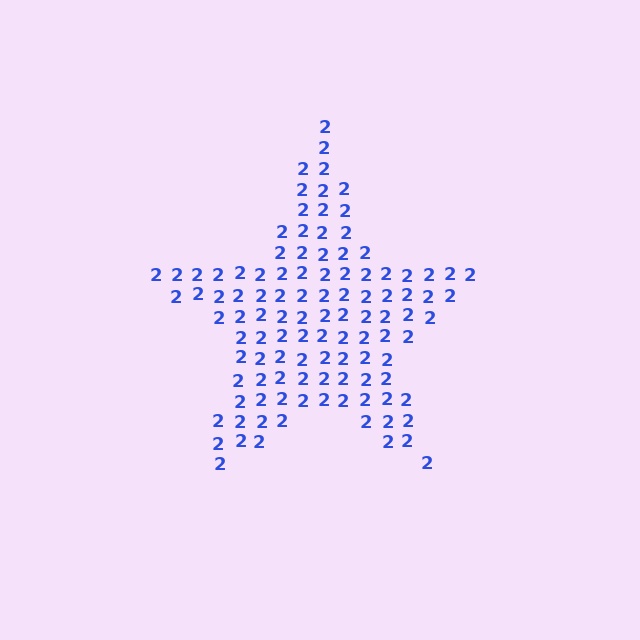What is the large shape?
The large shape is a star.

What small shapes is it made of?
It is made of small digit 2's.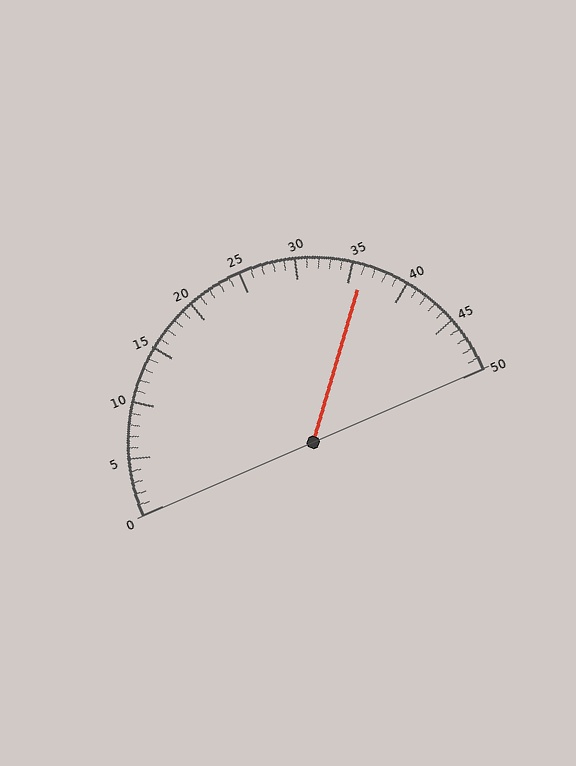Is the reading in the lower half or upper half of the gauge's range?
The reading is in the upper half of the range (0 to 50).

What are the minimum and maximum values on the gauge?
The gauge ranges from 0 to 50.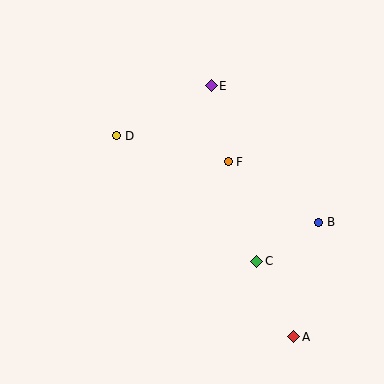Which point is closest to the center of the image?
Point F at (228, 162) is closest to the center.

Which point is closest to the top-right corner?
Point E is closest to the top-right corner.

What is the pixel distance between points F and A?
The distance between F and A is 187 pixels.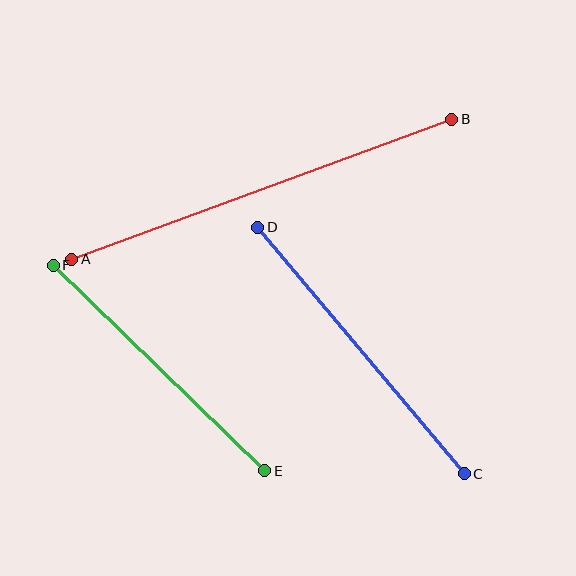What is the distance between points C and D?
The distance is approximately 322 pixels.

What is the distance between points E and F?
The distance is approximately 295 pixels.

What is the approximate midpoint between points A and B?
The midpoint is at approximately (262, 189) pixels.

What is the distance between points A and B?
The distance is approximately 405 pixels.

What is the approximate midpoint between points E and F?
The midpoint is at approximately (159, 368) pixels.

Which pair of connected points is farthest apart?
Points A and B are farthest apart.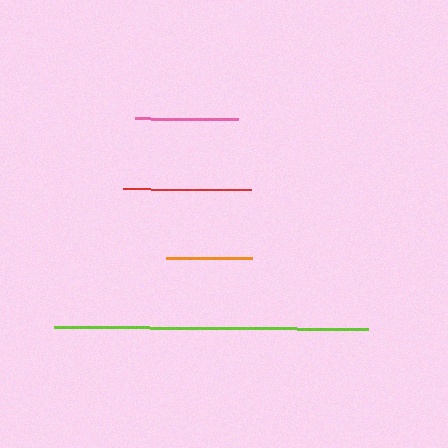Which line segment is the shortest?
The orange line is the shortest at approximately 86 pixels.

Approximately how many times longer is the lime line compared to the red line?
The lime line is approximately 2.5 times the length of the red line.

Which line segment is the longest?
The lime line is the longest at approximately 313 pixels.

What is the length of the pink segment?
The pink segment is approximately 103 pixels long.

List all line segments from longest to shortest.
From longest to shortest: lime, red, pink, orange.